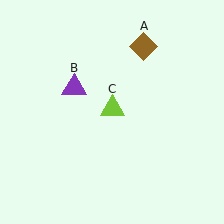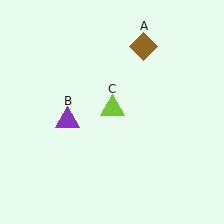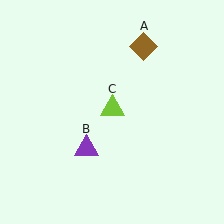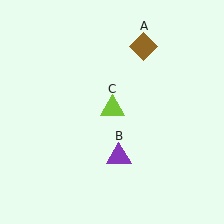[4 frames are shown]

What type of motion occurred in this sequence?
The purple triangle (object B) rotated counterclockwise around the center of the scene.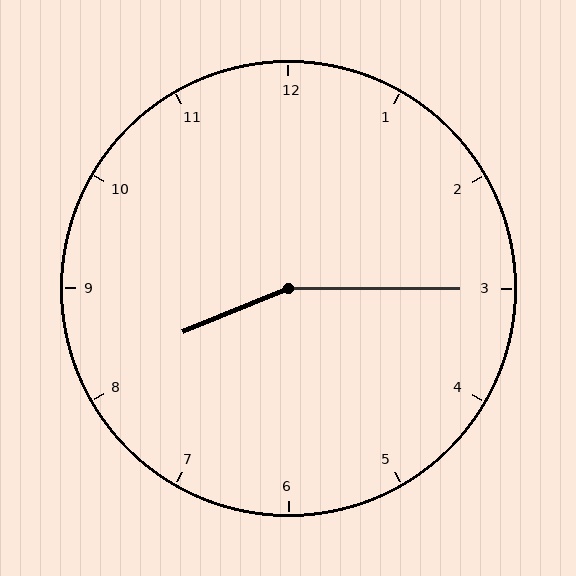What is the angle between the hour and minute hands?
Approximately 158 degrees.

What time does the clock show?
8:15.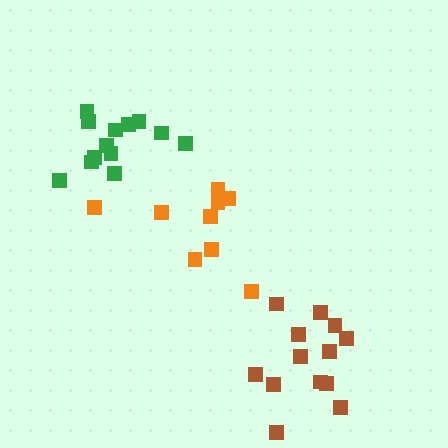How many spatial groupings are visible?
There are 3 spatial groupings.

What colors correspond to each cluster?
The clusters are colored: orange, green, brown.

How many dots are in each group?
Group 1: 9 dots, Group 2: 13 dots, Group 3: 13 dots (35 total).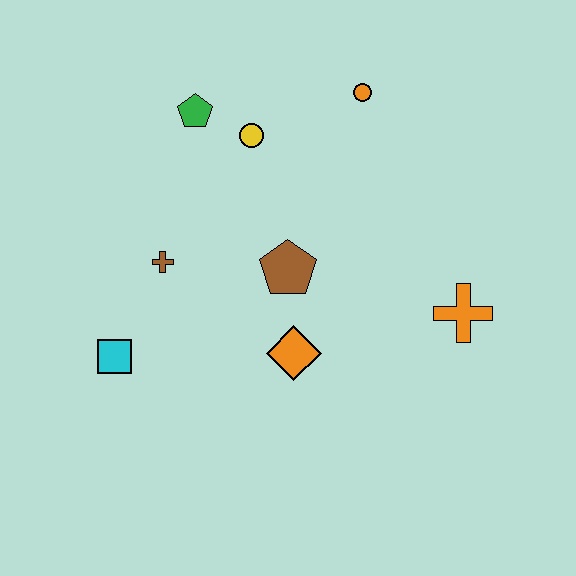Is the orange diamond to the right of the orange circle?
No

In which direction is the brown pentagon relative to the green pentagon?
The brown pentagon is below the green pentagon.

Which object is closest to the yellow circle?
The green pentagon is closest to the yellow circle.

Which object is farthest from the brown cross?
The orange cross is farthest from the brown cross.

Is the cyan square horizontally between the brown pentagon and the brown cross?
No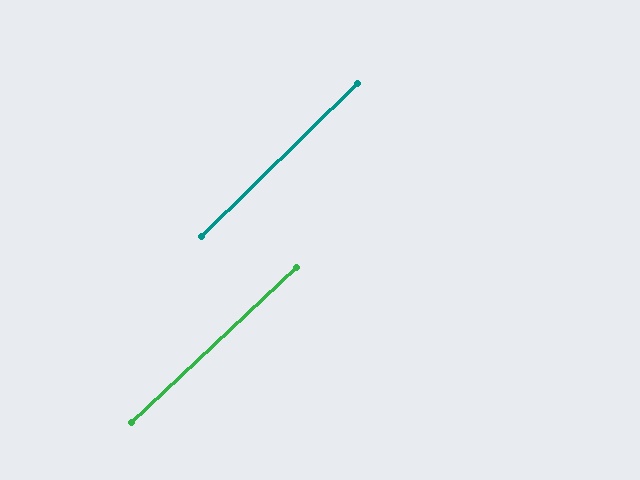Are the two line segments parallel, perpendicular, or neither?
Parallel — their directions differ by only 1.2°.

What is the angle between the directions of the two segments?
Approximately 1 degree.